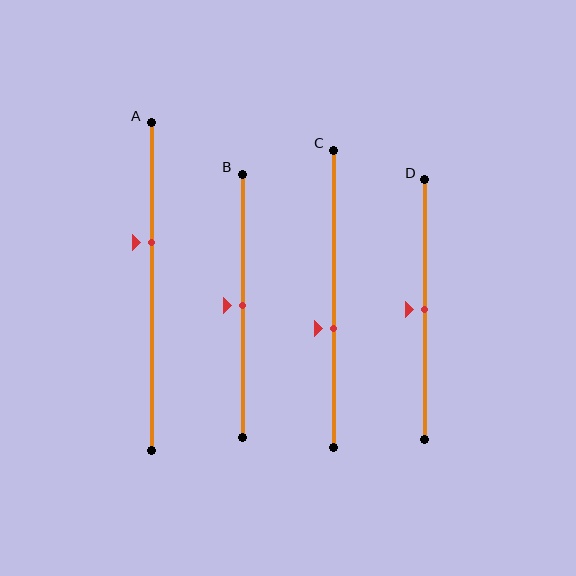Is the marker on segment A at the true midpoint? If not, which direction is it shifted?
No, the marker on segment A is shifted upward by about 13% of the segment length.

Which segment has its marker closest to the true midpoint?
Segment B has its marker closest to the true midpoint.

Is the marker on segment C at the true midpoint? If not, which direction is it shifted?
No, the marker on segment C is shifted downward by about 10% of the segment length.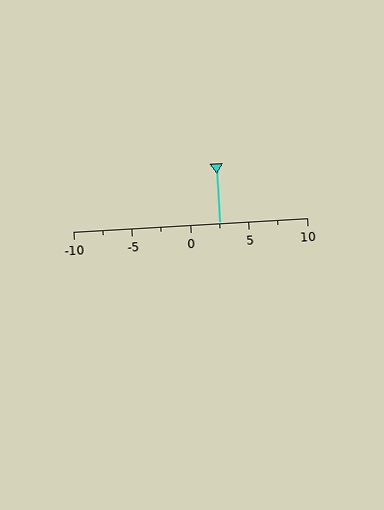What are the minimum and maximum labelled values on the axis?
The axis runs from -10 to 10.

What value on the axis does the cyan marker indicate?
The marker indicates approximately 2.5.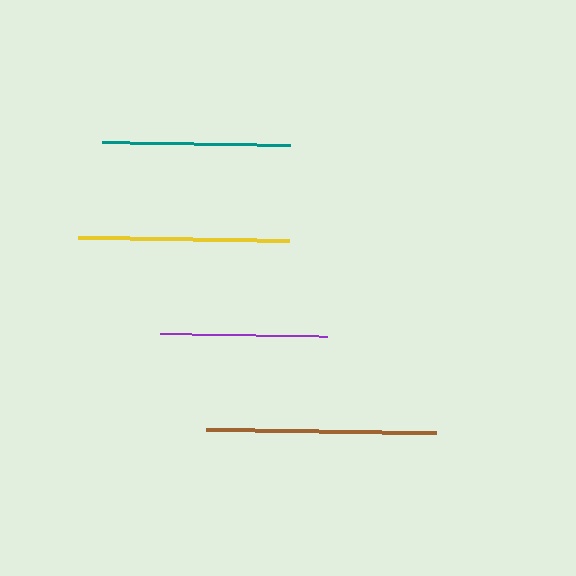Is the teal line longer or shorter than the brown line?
The brown line is longer than the teal line.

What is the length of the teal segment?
The teal segment is approximately 188 pixels long.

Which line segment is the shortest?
The purple line is the shortest at approximately 167 pixels.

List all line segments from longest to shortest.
From longest to shortest: brown, yellow, teal, purple.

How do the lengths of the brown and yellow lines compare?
The brown and yellow lines are approximately the same length.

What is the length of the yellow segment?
The yellow segment is approximately 211 pixels long.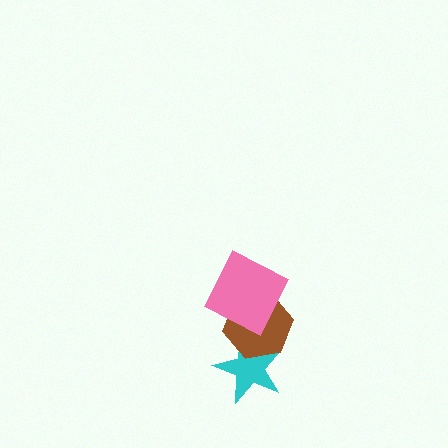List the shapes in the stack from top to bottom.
From top to bottom: the pink square, the brown hexagon, the cyan star.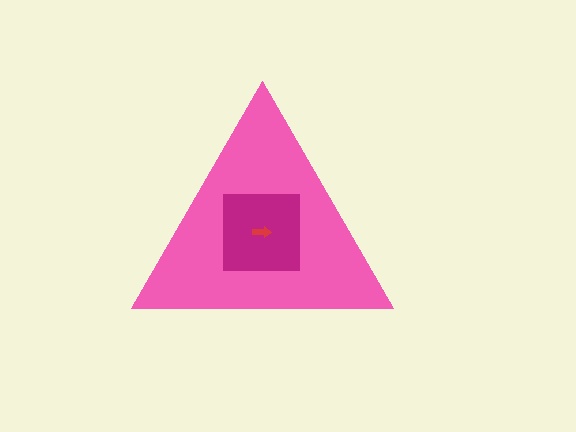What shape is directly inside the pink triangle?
The magenta square.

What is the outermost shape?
The pink triangle.